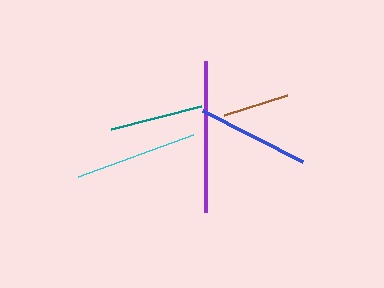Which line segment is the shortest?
The brown line is the shortest at approximately 66 pixels.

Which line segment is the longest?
The purple line is the longest at approximately 151 pixels.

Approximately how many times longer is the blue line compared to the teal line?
The blue line is approximately 1.2 times the length of the teal line.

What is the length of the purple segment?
The purple segment is approximately 151 pixels long.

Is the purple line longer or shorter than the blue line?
The purple line is longer than the blue line.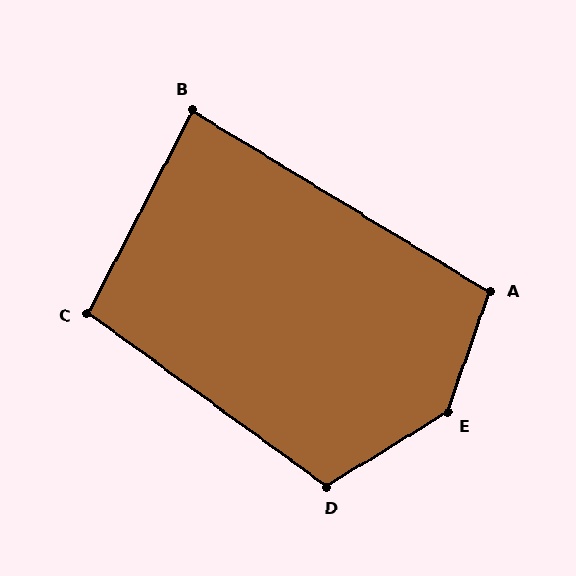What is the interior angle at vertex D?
Approximately 113 degrees (obtuse).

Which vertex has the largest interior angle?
E, at approximately 141 degrees.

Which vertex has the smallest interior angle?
B, at approximately 86 degrees.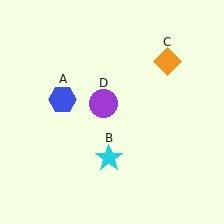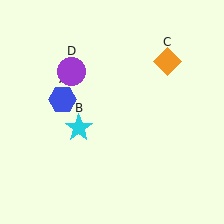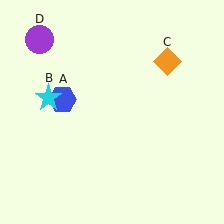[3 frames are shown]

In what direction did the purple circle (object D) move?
The purple circle (object D) moved up and to the left.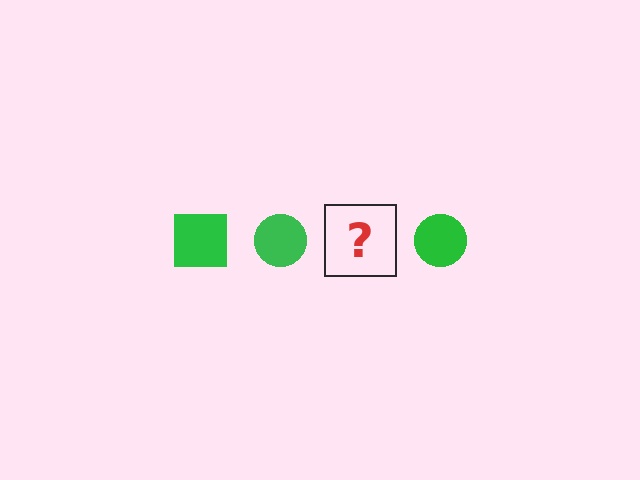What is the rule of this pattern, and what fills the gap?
The rule is that the pattern cycles through square, circle shapes in green. The gap should be filled with a green square.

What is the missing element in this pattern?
The missing element is a green square.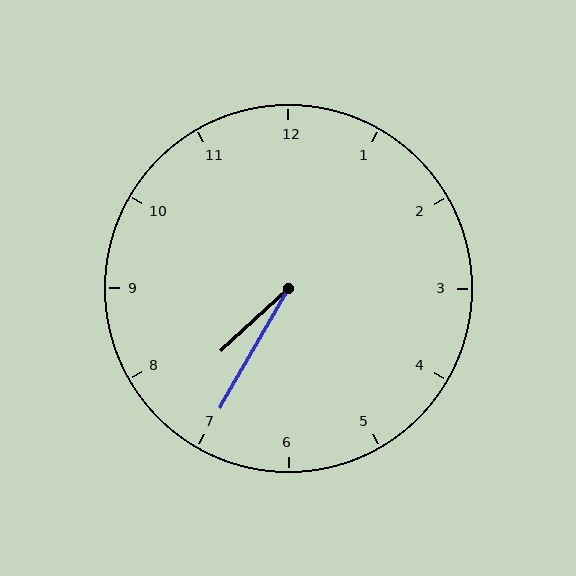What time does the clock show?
7:35.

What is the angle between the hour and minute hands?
Approximately 18 degrees.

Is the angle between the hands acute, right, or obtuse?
It is acute.